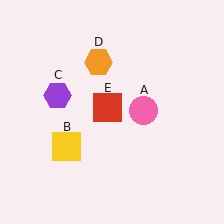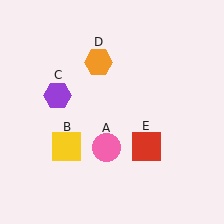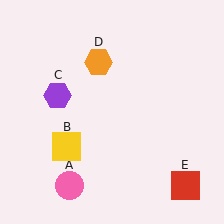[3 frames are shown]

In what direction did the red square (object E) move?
The red square (object E) moved down and to the right.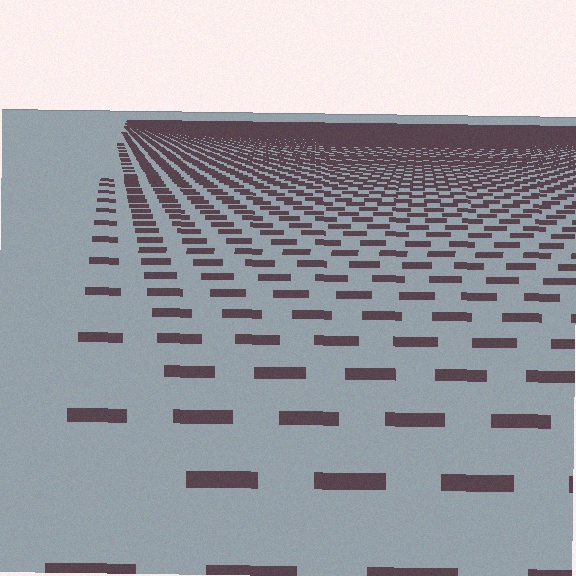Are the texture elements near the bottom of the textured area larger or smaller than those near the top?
Larger. Near the bottom, elements are closer to the viewer and appear at a bigger on-screen size.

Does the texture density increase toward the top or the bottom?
Density increases toward the top.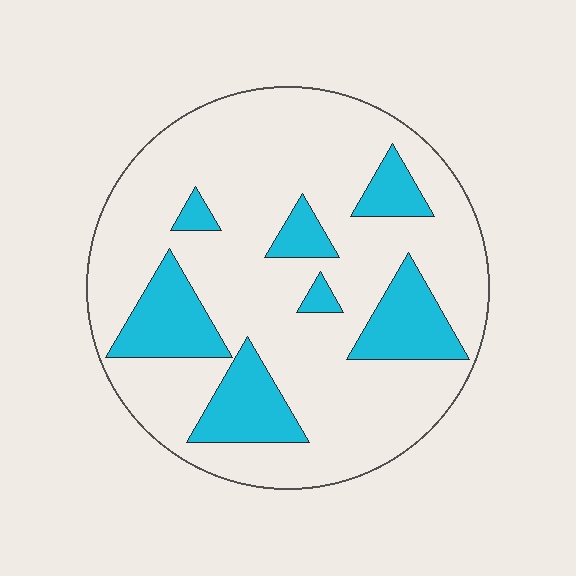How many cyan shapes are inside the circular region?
7.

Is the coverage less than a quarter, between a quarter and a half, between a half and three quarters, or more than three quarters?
Less than a quarter.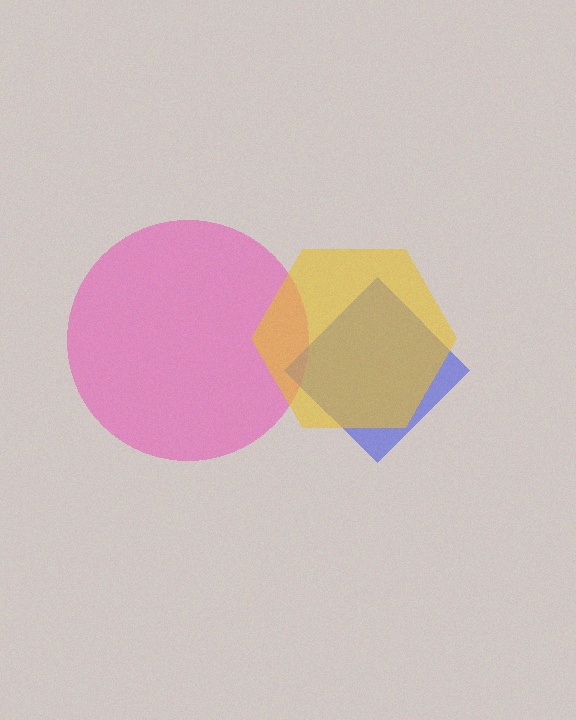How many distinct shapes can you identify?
There are 3 distinct shapes: a pink circle, a blue diamond, a yellow hexagon.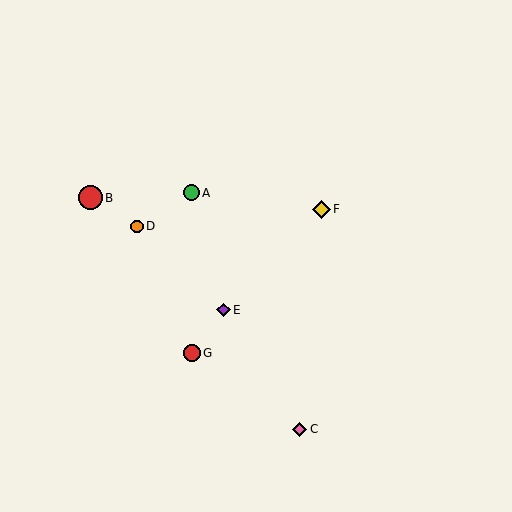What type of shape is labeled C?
Shape C is a pink diamond.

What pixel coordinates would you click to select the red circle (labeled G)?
Click at (192, 353) to select the red circle G.